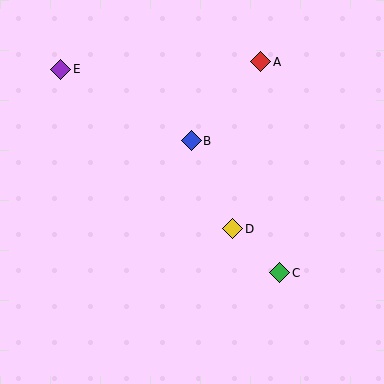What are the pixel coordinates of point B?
Point B is at (191, 141).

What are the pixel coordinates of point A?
Point A is at (261, 62).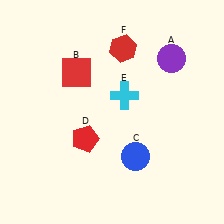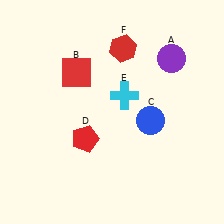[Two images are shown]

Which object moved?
The blue circle (C) moved up.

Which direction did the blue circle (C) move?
The blue circle (C) moved up.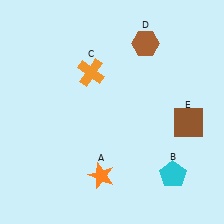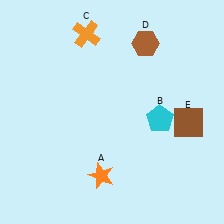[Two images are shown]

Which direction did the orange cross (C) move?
The orange cross (C) moved up.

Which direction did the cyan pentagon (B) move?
The cyan pentagon (B) moved up.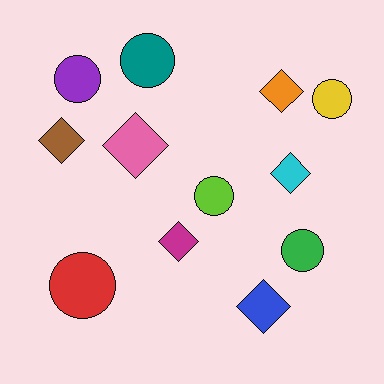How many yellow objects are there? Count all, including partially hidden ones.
There is 1 yellow object.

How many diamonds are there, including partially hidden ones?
There are 6 diamonds.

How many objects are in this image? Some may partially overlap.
There are 12 objects.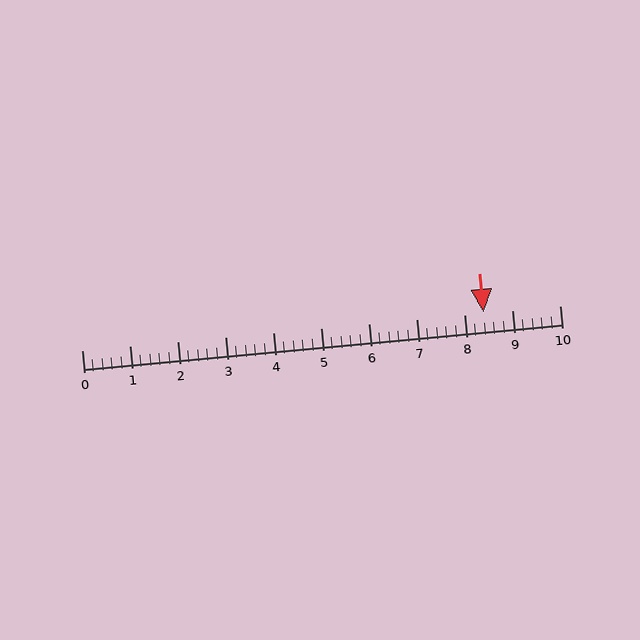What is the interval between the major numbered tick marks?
The major tick marks are spaced 1 units apart.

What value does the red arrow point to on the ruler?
The red arrow points to approximately 8.4.